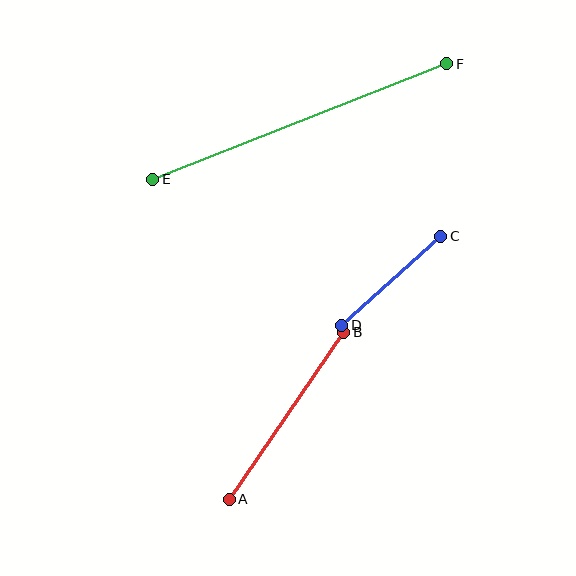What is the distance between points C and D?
The distance is approximately 133 pixels.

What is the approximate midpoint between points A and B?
The midpoint is at approximately (287, 416) pixels.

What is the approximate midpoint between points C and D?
The midpoint is at approximately (391, 281) pixels.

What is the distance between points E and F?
The distance is approximately 316 pixels.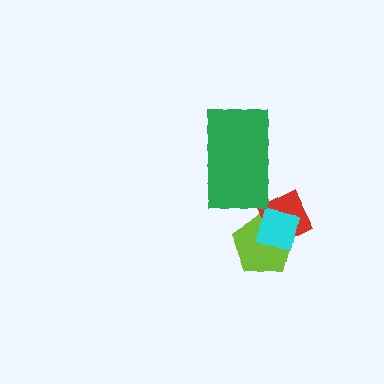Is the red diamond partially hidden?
Yes, it is partially covered by another shape.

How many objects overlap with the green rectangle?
0 objects overlap with the green rectangle.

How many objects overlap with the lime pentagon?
2 objects overlap with the lime pentagon.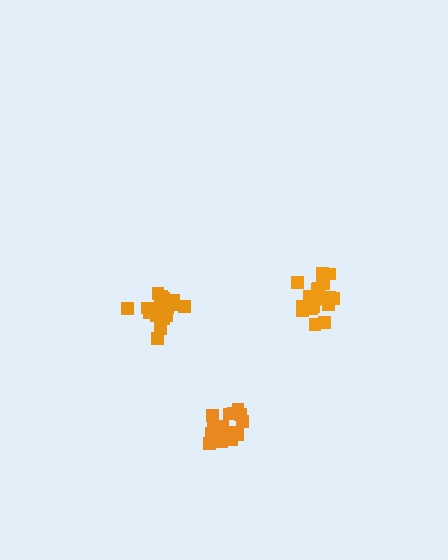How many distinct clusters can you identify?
There are 3 distinct clusters.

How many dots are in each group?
Group 1: 21 dots, Group 2: 21 dots, Group 3: 18 dots (60 total).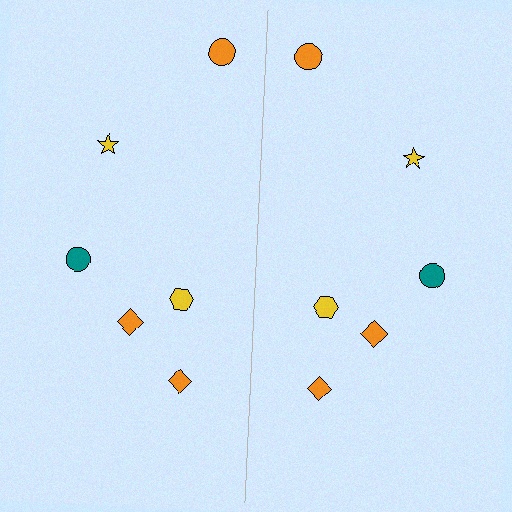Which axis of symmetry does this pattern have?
The pattern has a vertical axis of symmetry running through the center of the image.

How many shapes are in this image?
There are 12 shapes in this image.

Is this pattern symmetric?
Yes, this pattern has bilateral (reflection) symmetry.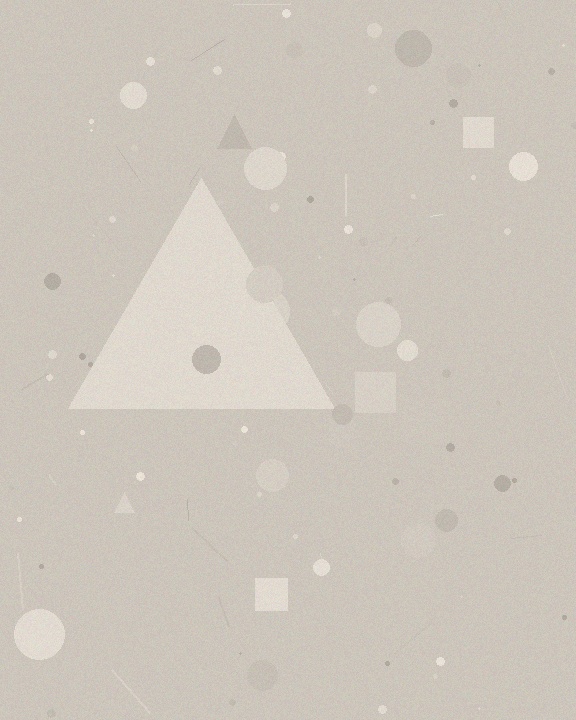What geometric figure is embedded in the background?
A triangle is embedded in the background.